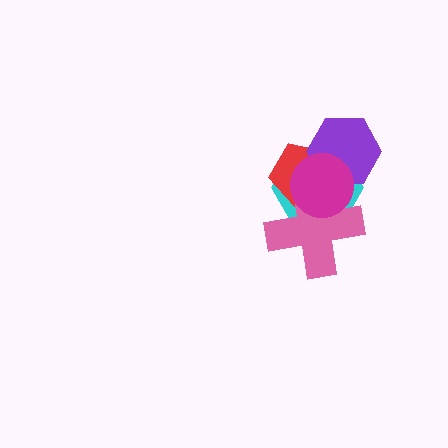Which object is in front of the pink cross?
The magenta circle is in front of the pink cross.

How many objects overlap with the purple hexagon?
3 objects overlap with the purple hexagon.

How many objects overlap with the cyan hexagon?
4 objects overlap with the cyan hexagon.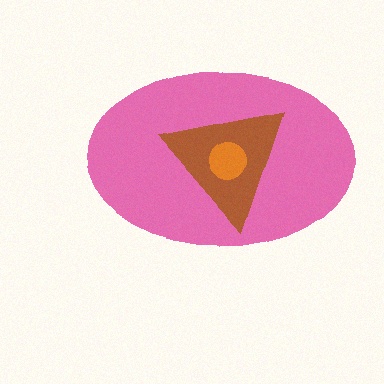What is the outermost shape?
The pink ellipse.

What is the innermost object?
The orange circle.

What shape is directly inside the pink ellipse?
The brown triangle.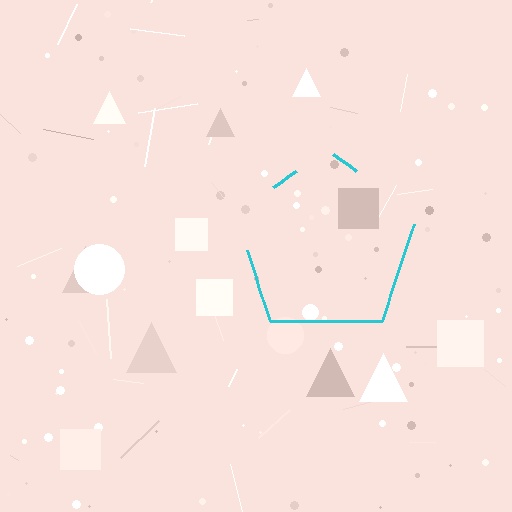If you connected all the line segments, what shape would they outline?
They would outline a pentagon.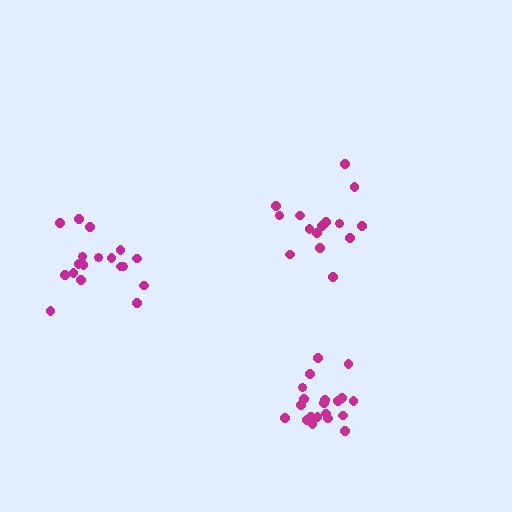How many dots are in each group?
Group 1: 15 dots, Group 2: 18 dots, Group 3: 20 dots (53 total).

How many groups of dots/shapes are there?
There are 3 groups.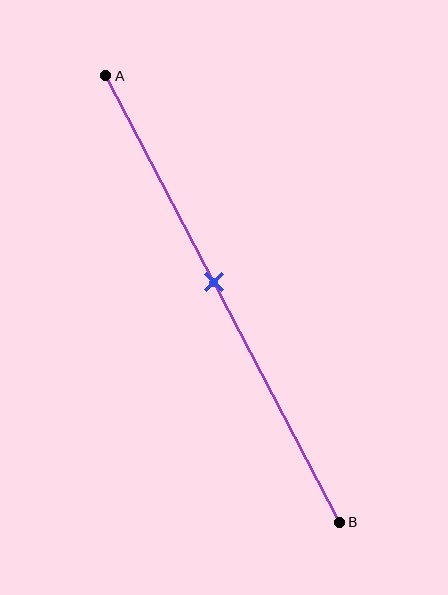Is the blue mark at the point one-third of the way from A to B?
No, the mark is at about 45% from A, not at the 33% one-third point.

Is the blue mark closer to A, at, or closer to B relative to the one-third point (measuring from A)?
The blue mark is closer to point B than the one-third point of segment AB.